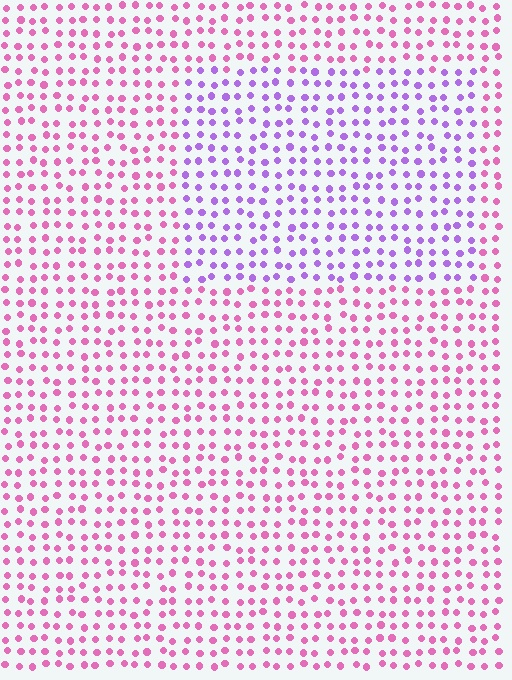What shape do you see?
I see a rectangle.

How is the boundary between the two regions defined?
The boundary is defined purely by a slight shift in hue (about 47 degrees). Spacing, size, and orientation are identical on both sides.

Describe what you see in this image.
The image is filled with small pink elements in a uniform arrangement. A rectangle-shaped region is visible where the elements are tinted to a slightly different hue, forming a subtle color boundary.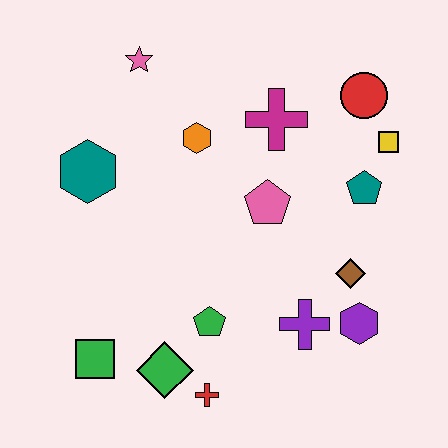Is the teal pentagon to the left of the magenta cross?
No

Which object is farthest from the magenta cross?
The green square is farthest from the magenta cross.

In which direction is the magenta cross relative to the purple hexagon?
The magenta cross is above the purple hexagon.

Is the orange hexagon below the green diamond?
No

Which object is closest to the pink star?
The orange hexagon is closest to the pink star.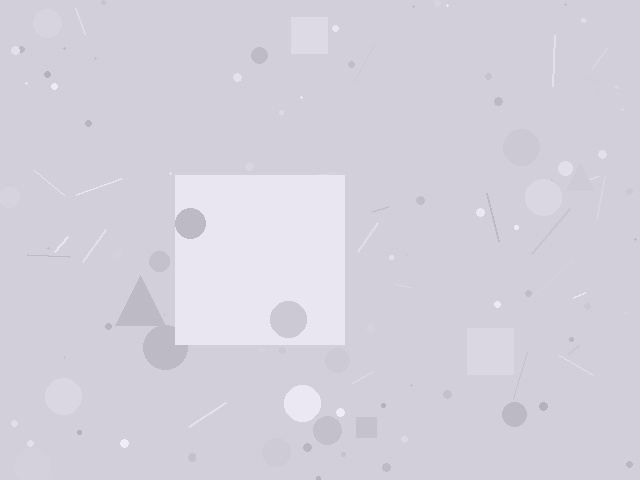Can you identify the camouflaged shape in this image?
The camouflaged shape is a square.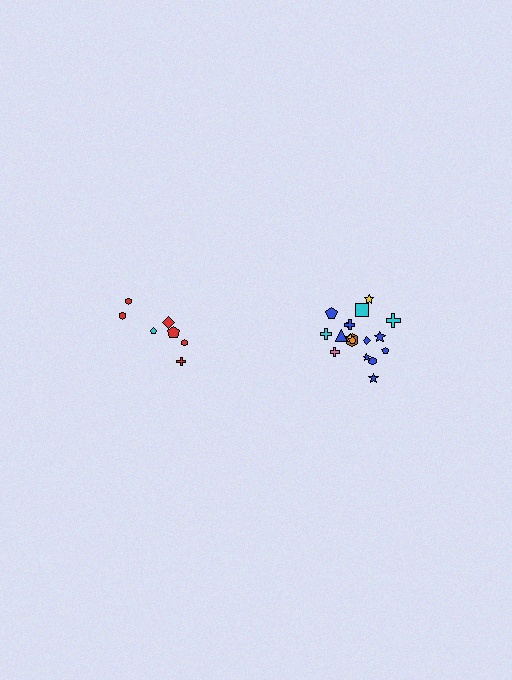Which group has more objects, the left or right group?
The right group.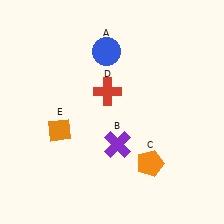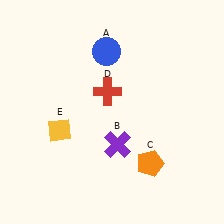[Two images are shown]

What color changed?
The diamond (E) changed from orange in Image 1 to yellow in Image 2.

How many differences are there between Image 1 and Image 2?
There is 1 difference between the two images.